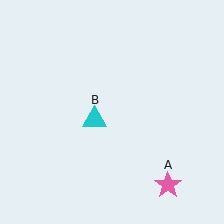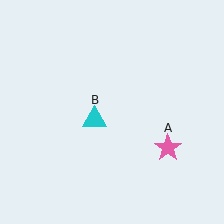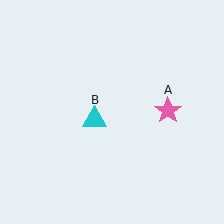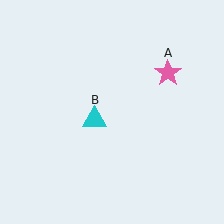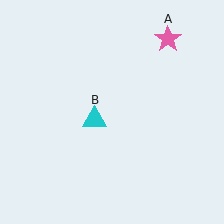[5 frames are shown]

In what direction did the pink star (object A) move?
The pink star (object A) moved up.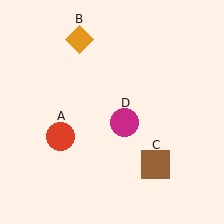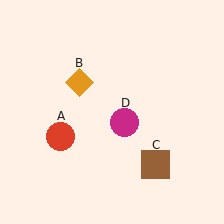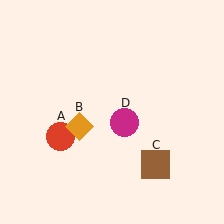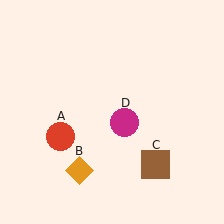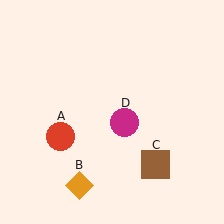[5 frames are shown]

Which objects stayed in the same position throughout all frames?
Red circle (object A) and brown square (object C) and magenta circle (object D) remained stationary.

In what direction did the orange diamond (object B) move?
The orange diamond (object B) moved down.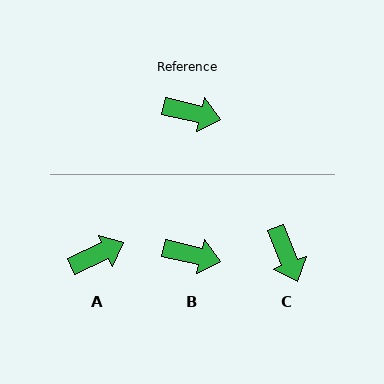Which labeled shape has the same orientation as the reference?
B.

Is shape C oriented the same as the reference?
No, it is off by about 54 degrees.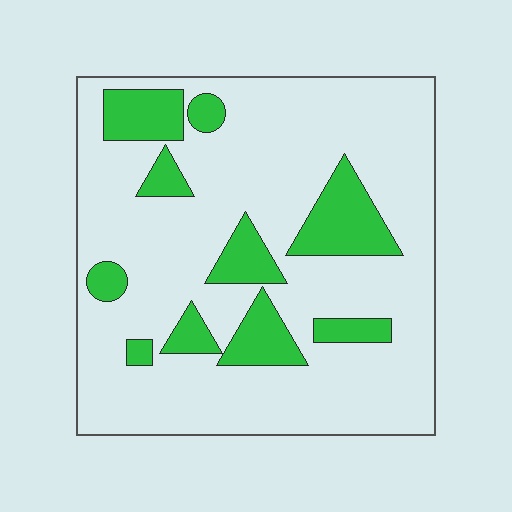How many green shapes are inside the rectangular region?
10.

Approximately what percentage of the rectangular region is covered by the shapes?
Approximately 20%.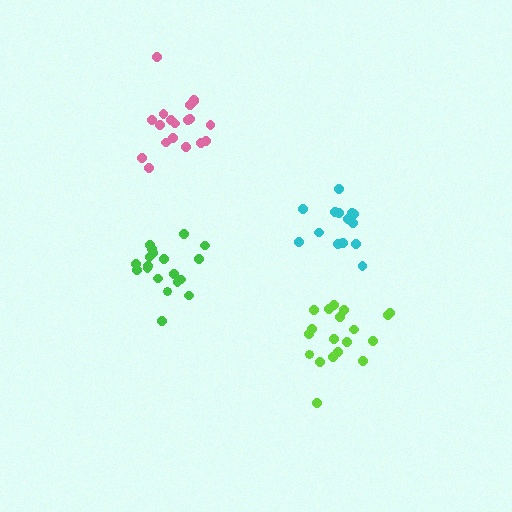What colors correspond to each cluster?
The clusters are colored: cyan, pink, lime, green.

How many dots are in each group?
Group 1: 14 dots, Group 2: 19 dots, Group 3: 19 dots, Group 4: 19 dots (71 total).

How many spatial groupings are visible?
There are 4 spatial groupings.